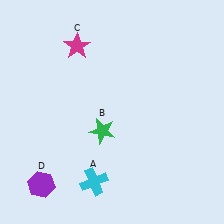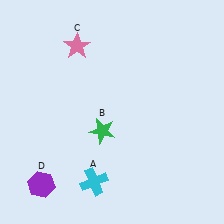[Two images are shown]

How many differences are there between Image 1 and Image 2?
There is 1 difference between the two images.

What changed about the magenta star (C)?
In Image 1, C is magenta. In Image 2, it changed to pink.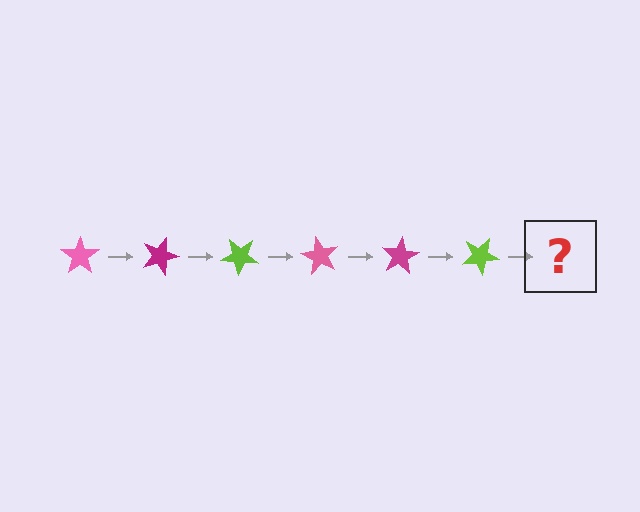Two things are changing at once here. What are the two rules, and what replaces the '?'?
The two rules are that it rotates 20 degrees each step and the color cycles through pink, magenta, and lime. The '?' should be a pink star, rotated 120 degrees from the start.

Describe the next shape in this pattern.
It should be a pink star, rotated 120 degrees from the start.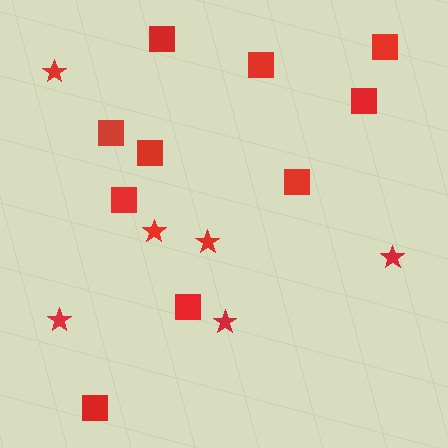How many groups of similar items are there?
There are 2 groups: one group of squares (10) and one group of stars (6).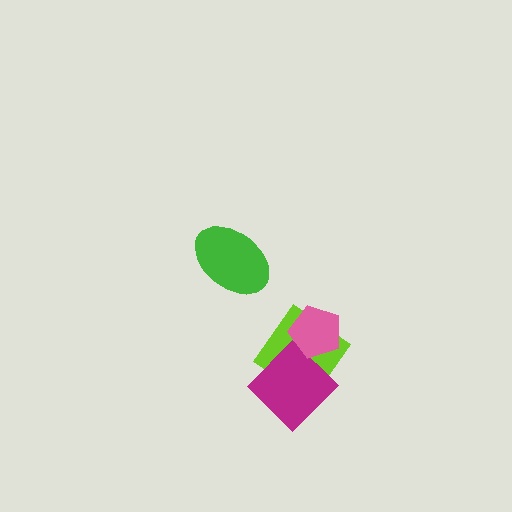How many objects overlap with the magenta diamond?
2 objects overlap with the magenta diamond.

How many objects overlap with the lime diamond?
2 objects overlap with the lime diamond.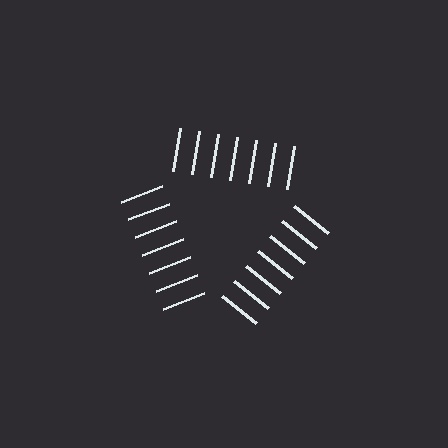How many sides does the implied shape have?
3 sides — the line-ends trace a triangle.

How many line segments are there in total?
21 — 7 along each of the 3 edges.